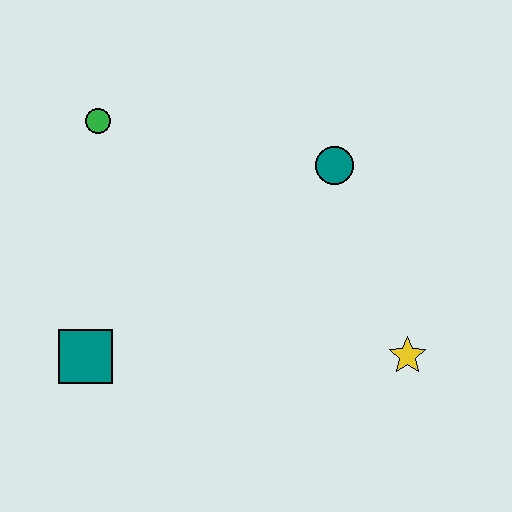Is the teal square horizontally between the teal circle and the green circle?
No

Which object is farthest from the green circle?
The yellow star is farthest from the green circle.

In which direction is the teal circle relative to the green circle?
The teal circle is to the right of the green circle.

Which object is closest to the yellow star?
The teal circle is closest to the yellow star.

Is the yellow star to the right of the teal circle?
Yes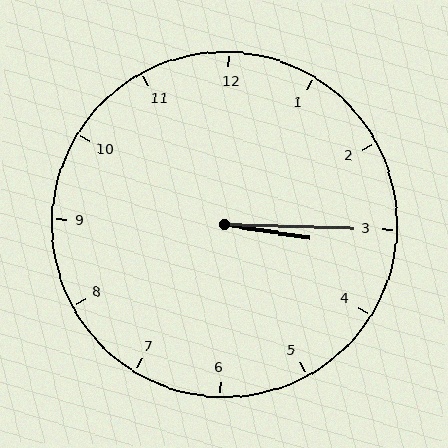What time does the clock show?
3:15.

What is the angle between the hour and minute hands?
Approximately 8 degrees.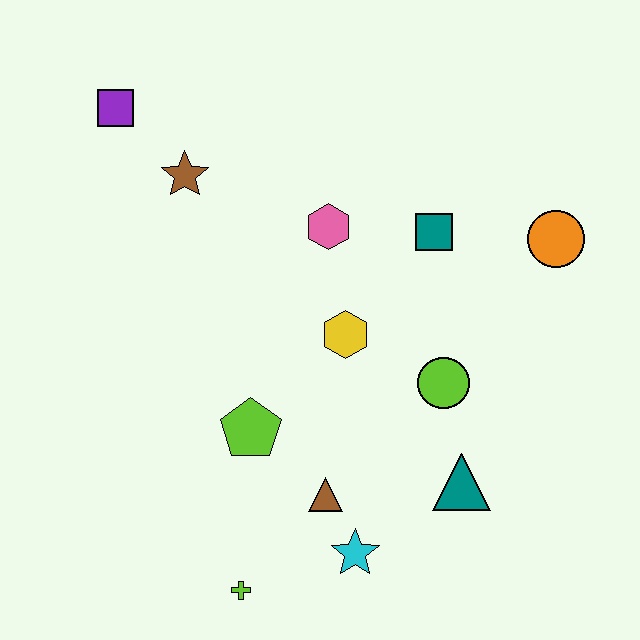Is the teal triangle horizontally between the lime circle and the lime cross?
No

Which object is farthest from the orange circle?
The lime cross is farthest from the orange circle.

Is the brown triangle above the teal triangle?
No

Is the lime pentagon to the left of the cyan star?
Yes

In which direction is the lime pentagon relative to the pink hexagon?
The lime pentagon is below the pink hexagon.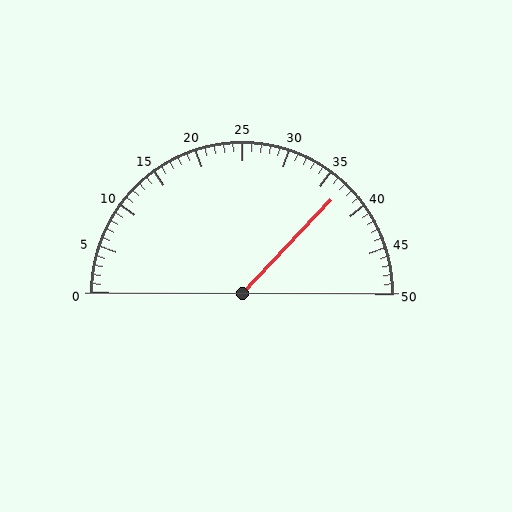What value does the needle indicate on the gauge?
The needle indicates approximately 37.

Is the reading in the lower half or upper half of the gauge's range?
The reading is in the upper half of the range (0 to 50).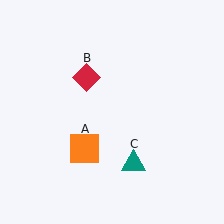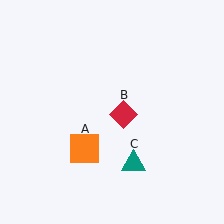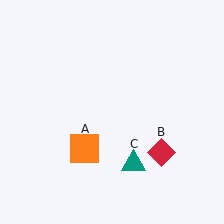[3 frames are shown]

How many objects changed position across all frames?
1 object changed position: red diamond (object B).